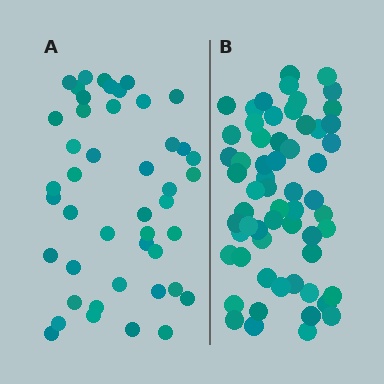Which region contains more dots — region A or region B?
Region B (the right region) has more dots.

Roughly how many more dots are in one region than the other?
Region B has approximately 15 more dots than region A.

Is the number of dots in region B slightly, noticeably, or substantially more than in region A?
Region B has noticeably more, but not dramatically so. The ratio is roughly 1.3 to 1.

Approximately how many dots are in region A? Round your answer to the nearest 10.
About 40 dots. (The exact count is 45, which rounds to 40.)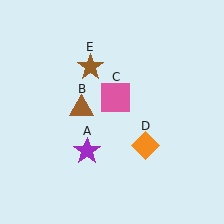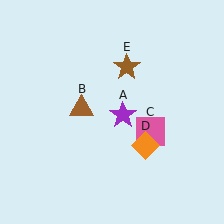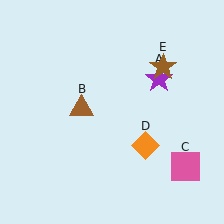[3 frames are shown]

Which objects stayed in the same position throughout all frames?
Brown triangle (object B) and orange diamond (object D) remained stationary.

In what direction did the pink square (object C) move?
The pink square (object C) moved down and to the right.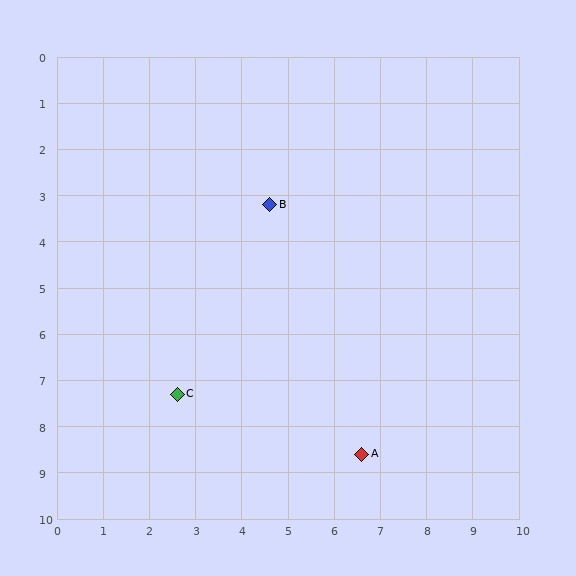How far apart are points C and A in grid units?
Points C and A are about 4.2 grid units apart.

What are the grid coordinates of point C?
Point C is at approximately (2.6, 7.3).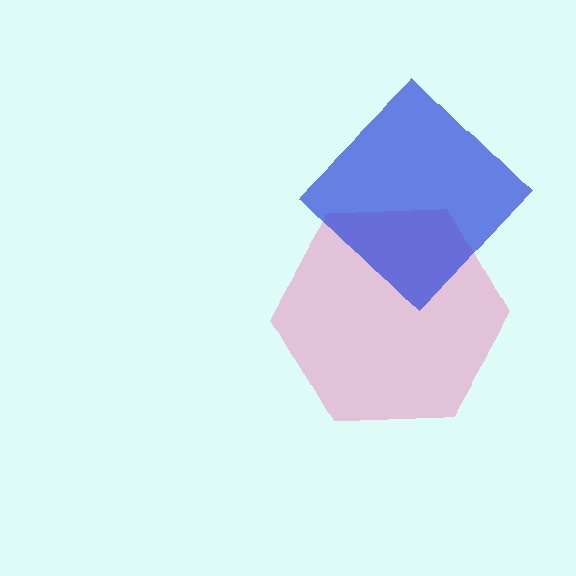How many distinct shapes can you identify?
There are 2 distinct shapes: a pink hexagon, a blue diamond.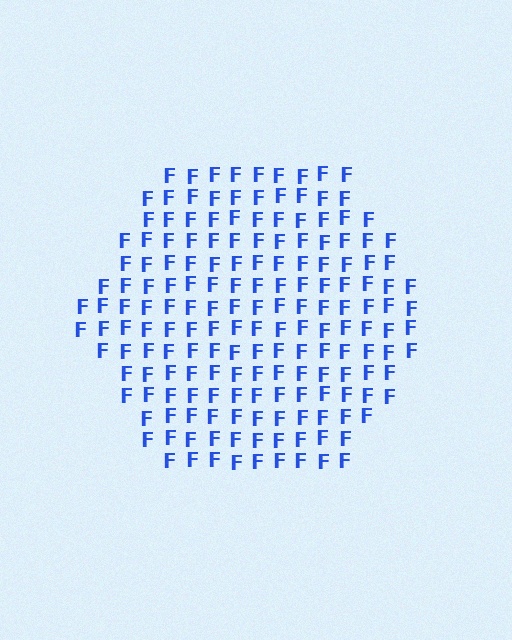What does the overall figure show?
The overall figure shows a hexagon.